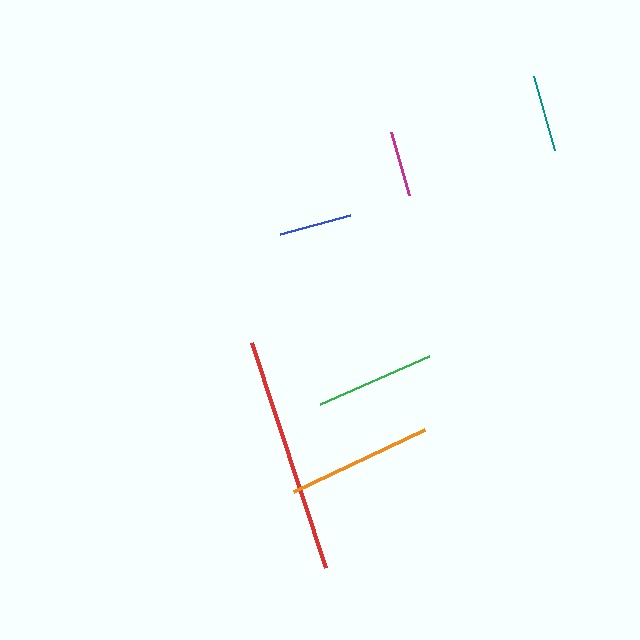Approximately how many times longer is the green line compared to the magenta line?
The green line is approximately 1.8 times the length of the magenta line.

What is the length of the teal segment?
The teal segment is approximately 77 pixels long.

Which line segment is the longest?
The red line is the longest at approximately 236 pixels.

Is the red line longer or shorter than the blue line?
The red line is longer than the blue line.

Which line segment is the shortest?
The magenta line is the shortest at approximately 65 pixels.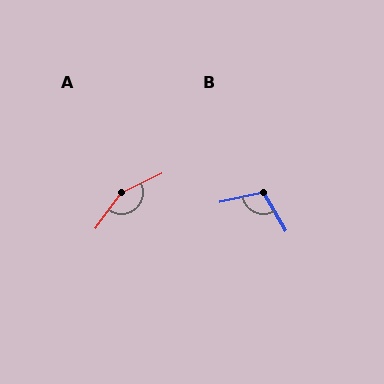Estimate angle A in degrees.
Approximately 151 degrees.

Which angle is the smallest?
B, at approximately 108 degrees.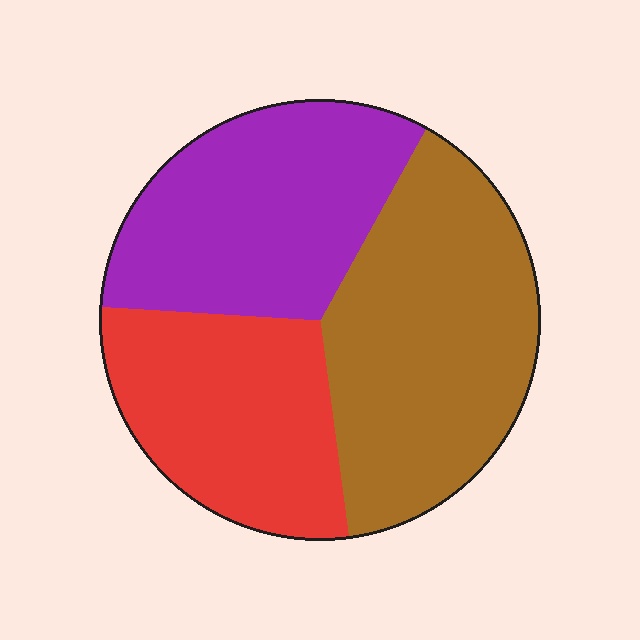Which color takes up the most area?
Brown, at roughly 40%.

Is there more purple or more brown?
Brown.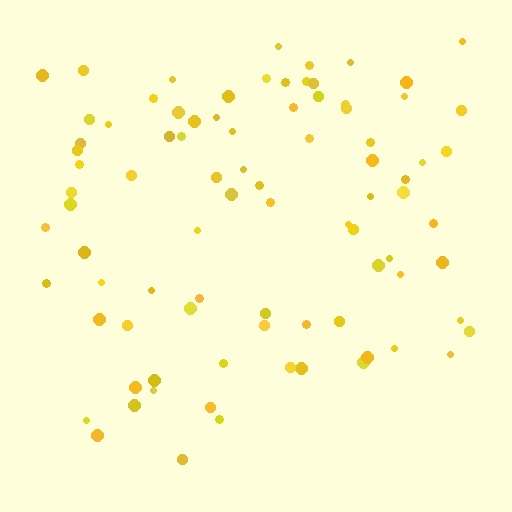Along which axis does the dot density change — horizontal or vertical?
Vertical.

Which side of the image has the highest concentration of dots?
The top.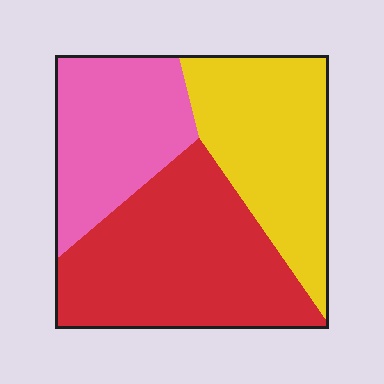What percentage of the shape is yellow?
Yellow takes up between a quarter and a half of the shape.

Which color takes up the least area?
Pink, at roughly 25%.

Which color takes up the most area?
Red, at roughly 40%.